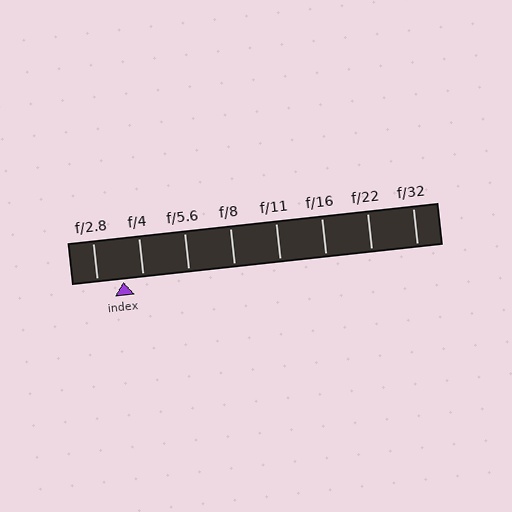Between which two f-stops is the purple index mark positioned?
The index mark is between f/2.8 and f/4.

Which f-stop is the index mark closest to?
The index mark is closest to f/4.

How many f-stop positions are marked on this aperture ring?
There are 8 f-stop positions marked.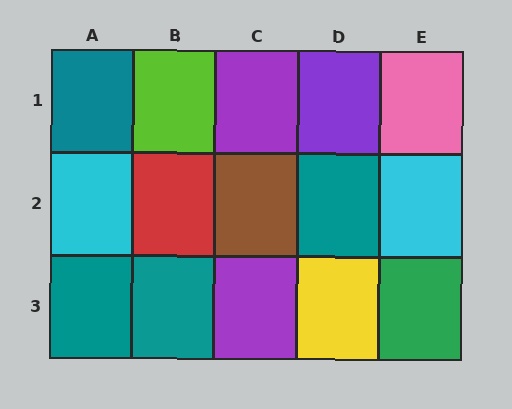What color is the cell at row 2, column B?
Red.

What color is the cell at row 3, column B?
Teal.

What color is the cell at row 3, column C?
Purple.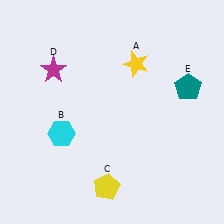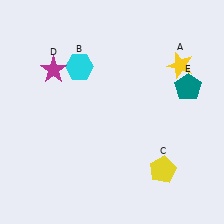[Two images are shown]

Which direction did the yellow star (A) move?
The yellow star (A) moved right.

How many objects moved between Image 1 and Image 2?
3 objects moved between the two images.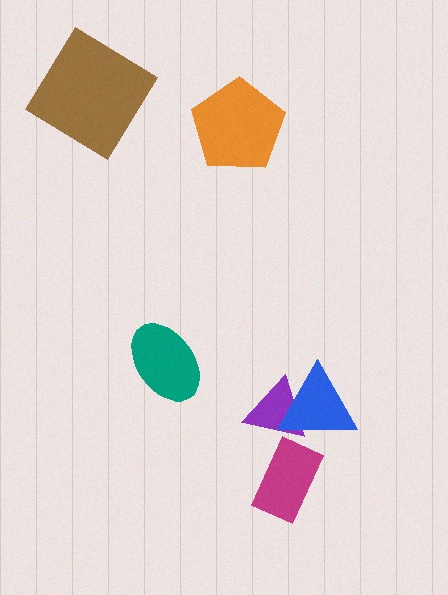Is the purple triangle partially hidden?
Yes, it is partially covered by another shape.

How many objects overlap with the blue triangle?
1 object overlaps with the blue triangle.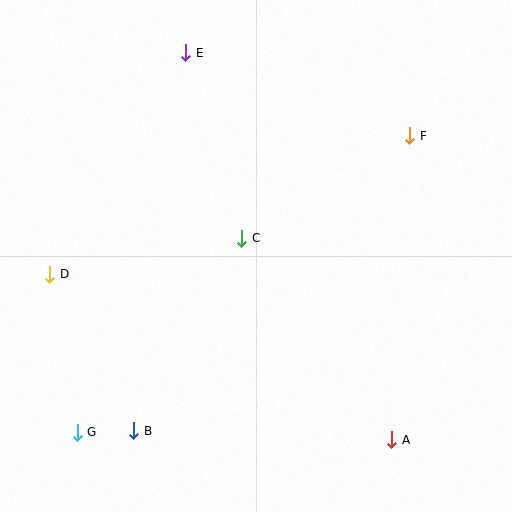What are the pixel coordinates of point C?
Point C is at (242, 238).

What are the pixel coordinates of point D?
Point D is at (50, 274).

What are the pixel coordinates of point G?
Point G is at (77, 432).